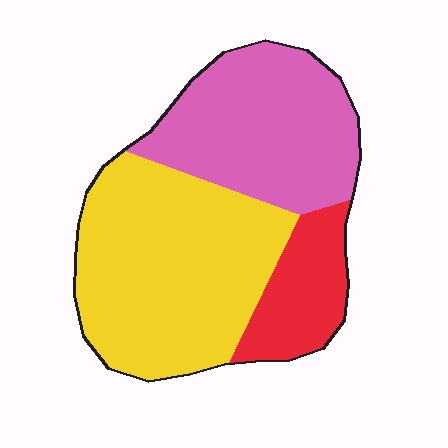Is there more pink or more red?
Pink.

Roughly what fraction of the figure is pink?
Pink takes up between a third and a half of the figure.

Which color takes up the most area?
Yellow, at roughly 50%.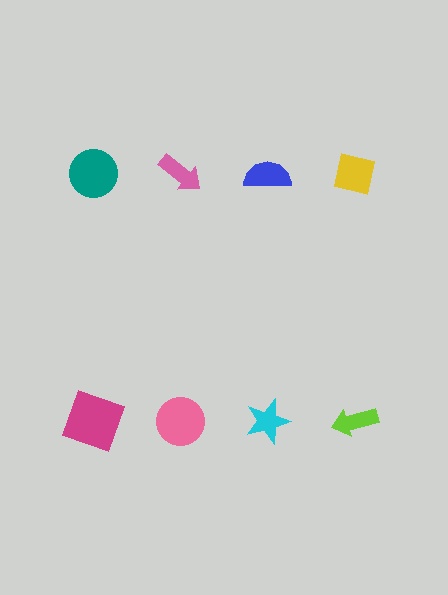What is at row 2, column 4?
A lime arrow.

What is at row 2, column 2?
A pink circle.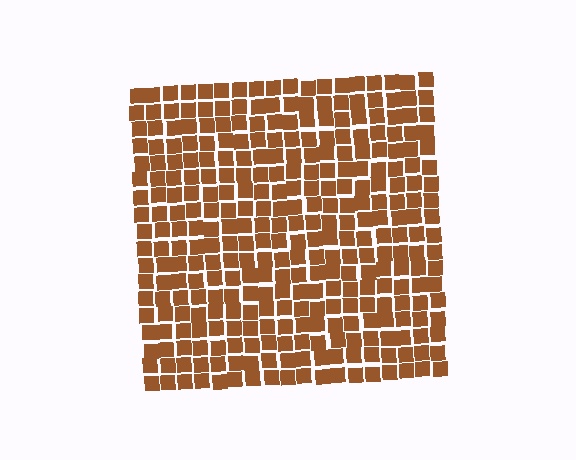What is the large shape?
The large shape is a square.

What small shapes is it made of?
It is made of small squares.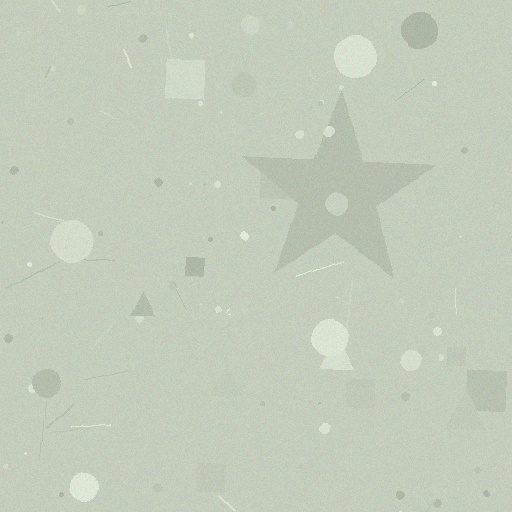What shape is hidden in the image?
A star is hidden in the image.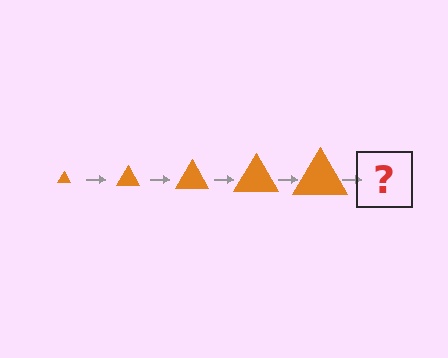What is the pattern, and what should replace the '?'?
The pattern is that the triangle gets progressively larger each step. The '?' should be an orange triangle, larger than the previous one.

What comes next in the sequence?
The next element should be an orange triangle, larger than the previous one.